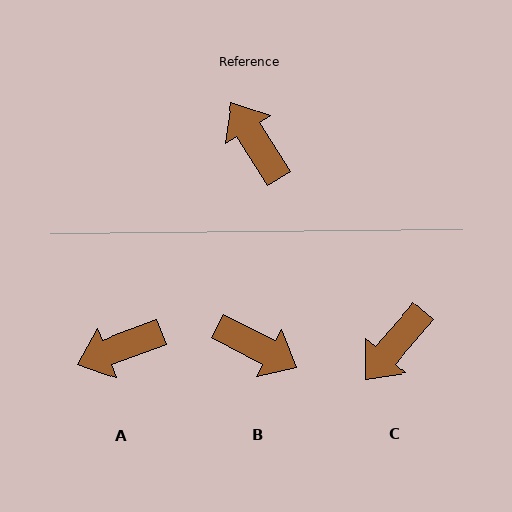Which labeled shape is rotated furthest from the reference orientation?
B, about 150 degrees away.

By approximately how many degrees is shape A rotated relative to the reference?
Approximately 78 degrees counter-clockwise.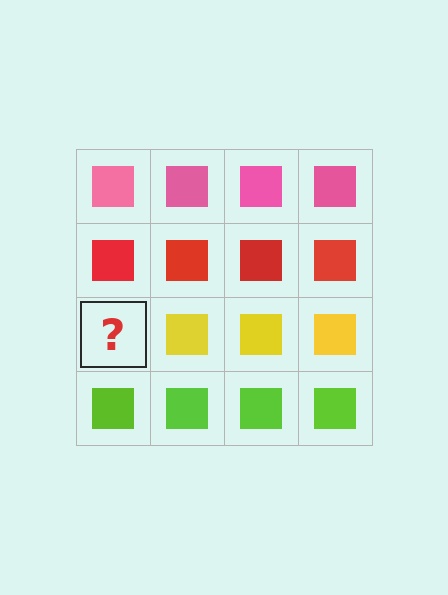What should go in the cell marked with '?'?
The missing cell should contain a yellow square.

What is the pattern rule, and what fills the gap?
The rule is that each row has a consistent color. The gap should be filled with a yellow square.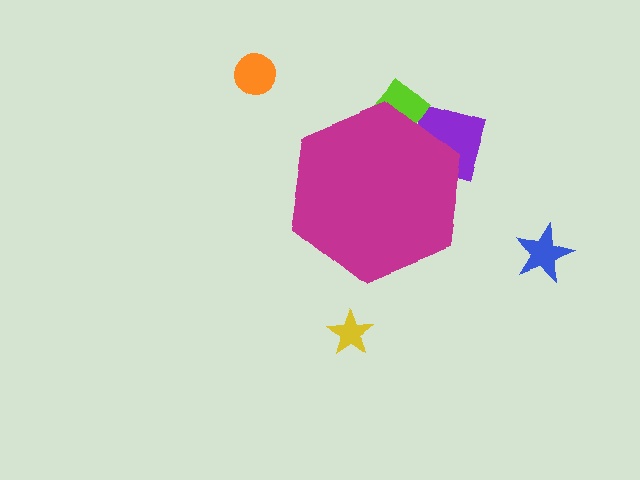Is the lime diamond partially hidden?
Yes, the lime diamond is partially hidden behind the magenta hexagon.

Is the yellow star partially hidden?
No, the yellow star is fully visible.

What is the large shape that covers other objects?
A magenta hexagon.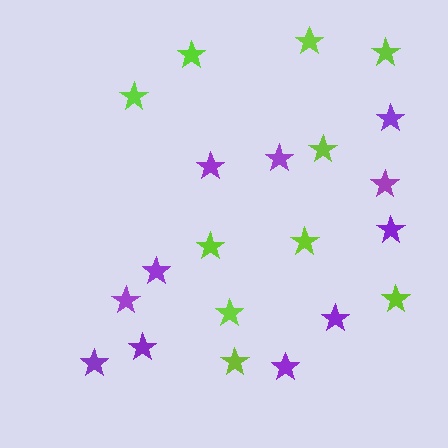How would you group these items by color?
There are 2 groups: one group of purple stars (11) and one group of lime stars (10).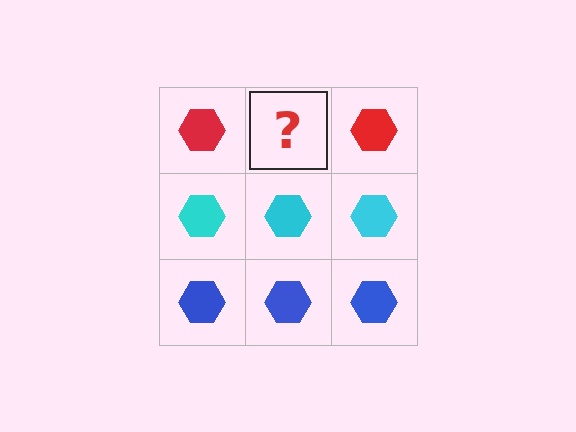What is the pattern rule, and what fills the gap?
The rule is that each row has a consistent color. The gap should be filled with a red hexagon.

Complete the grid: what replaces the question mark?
The question mark should be replaced with a red hexagon.